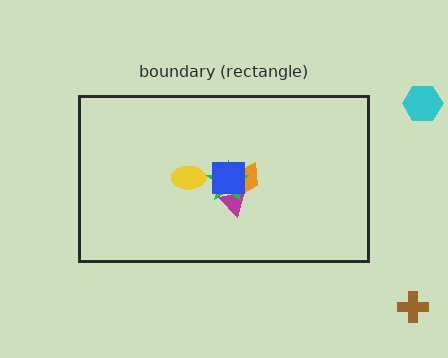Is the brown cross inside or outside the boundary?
Outside.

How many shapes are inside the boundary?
5 inside, 2 outside.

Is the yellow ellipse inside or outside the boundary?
Inside.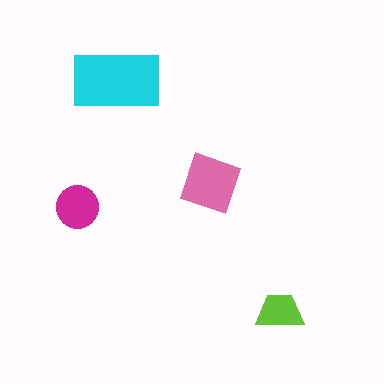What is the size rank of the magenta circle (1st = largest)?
3rd.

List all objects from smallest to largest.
The lime trapezoid, the magenta circle, the pink diamond, the cyan rectangle.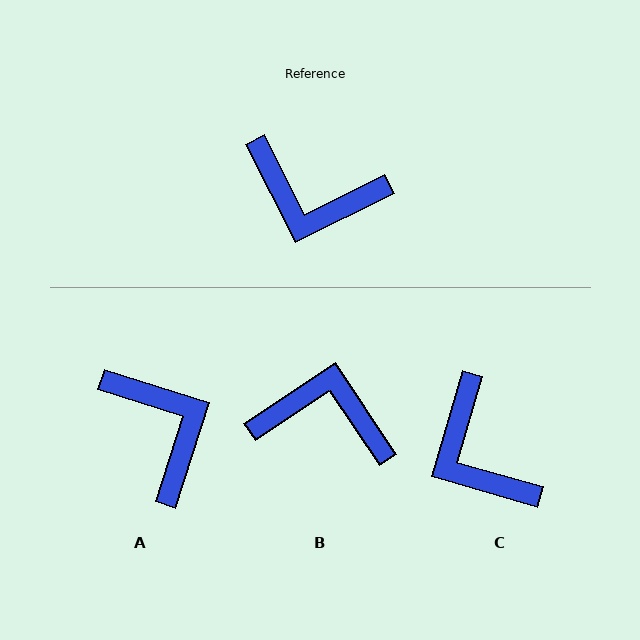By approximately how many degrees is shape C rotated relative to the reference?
Approximately 43 degrees clockwise.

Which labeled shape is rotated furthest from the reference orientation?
B, about 173 degrees away.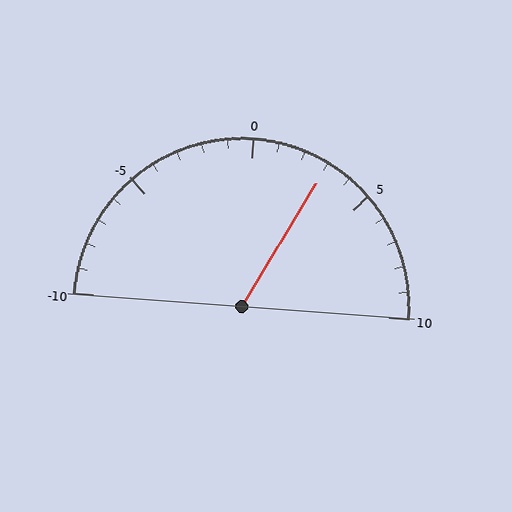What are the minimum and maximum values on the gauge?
The gauge ranges from -10 to 10.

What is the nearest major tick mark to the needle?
The nearest major tick mark is 5.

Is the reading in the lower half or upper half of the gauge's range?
The reading is in the upper half of the range (-10 to 10).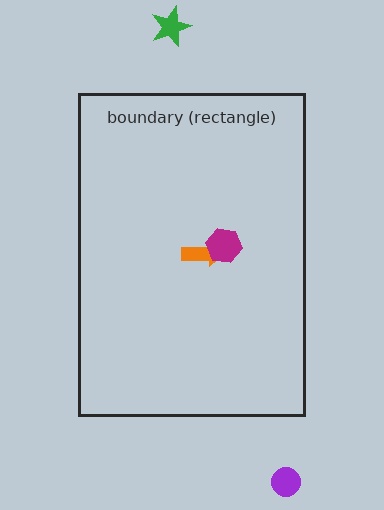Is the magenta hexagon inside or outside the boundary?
Inside.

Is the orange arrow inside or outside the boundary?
Inside.